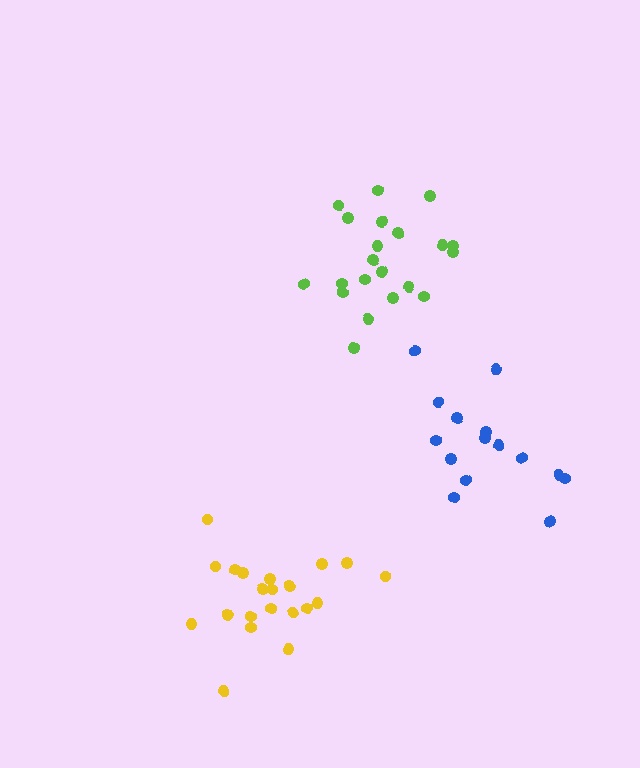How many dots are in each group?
Group 1: 15 dots, Group 2: 21 dots, Group 3: 21 dots (57 total).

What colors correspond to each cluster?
The clusters are colored: blue, lime, yellow.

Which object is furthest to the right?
The blue cluster is rightmost.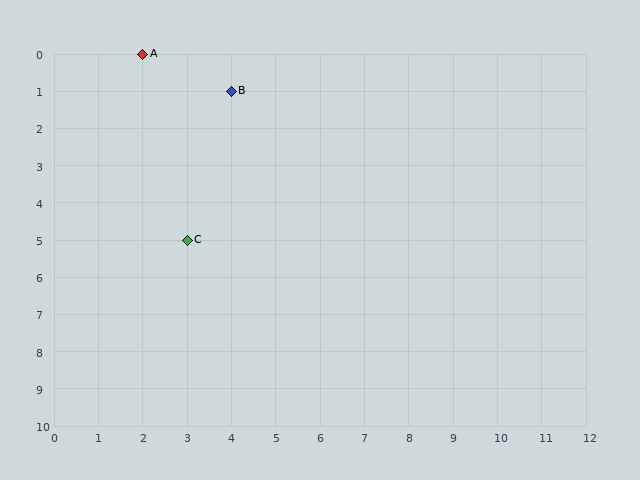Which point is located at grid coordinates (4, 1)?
Point B is at (4, 1).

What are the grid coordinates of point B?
Point B is at grid coordinates (4, 1).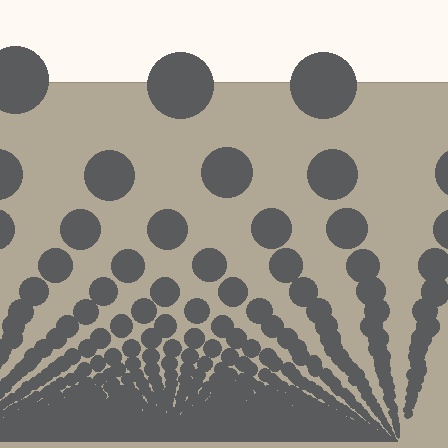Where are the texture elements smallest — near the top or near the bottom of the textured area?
Near the bottom.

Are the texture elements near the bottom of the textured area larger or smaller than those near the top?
Smaller. The gradient is inverted — elements near the bottom are smaller and denser.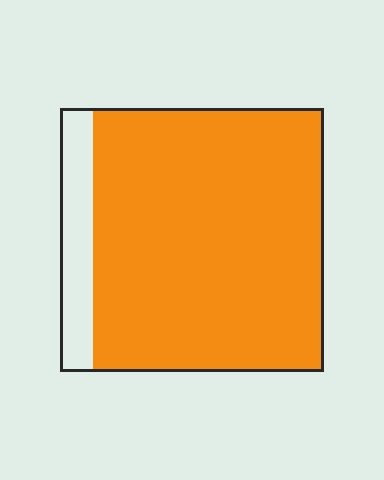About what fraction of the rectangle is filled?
About seven eighths (7/8).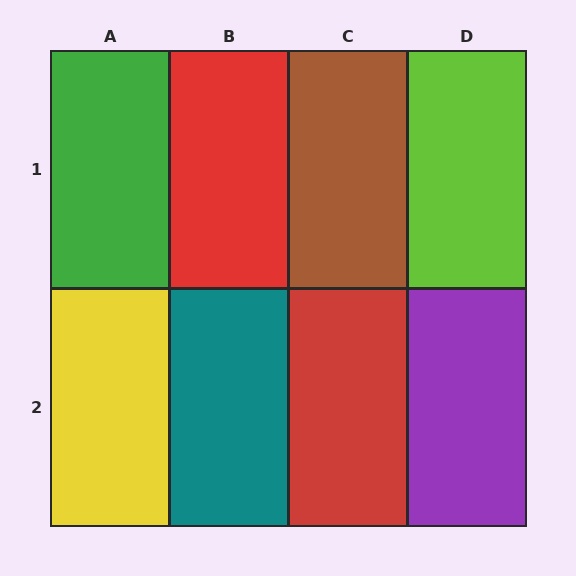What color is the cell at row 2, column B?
Teal.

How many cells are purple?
1 cell is purple.